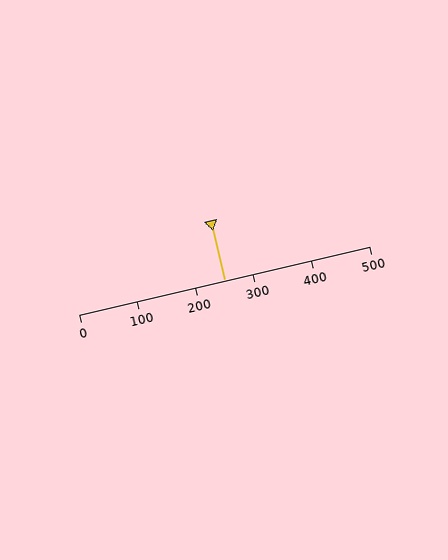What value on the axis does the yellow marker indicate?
The marker indicates approximately 250.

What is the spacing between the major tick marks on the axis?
The major ticks are spaced 100 apart.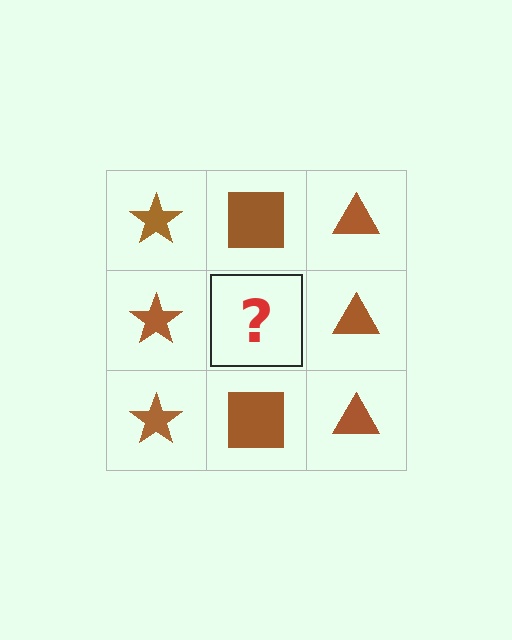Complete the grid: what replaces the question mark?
The question mark should be replaced with a brown square.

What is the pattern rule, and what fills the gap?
The rule is that each column has a consistent shape. The gap should be filled with a brown square.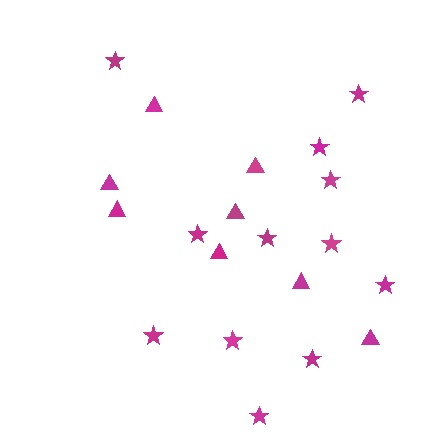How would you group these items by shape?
There are 2 groups: one group of triangles (8) and one group of stars (12).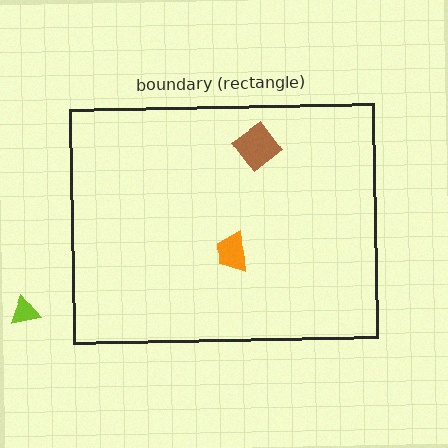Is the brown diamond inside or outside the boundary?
Inside.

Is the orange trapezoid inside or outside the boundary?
Inside.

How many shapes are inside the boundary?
2 inside, 1 outside.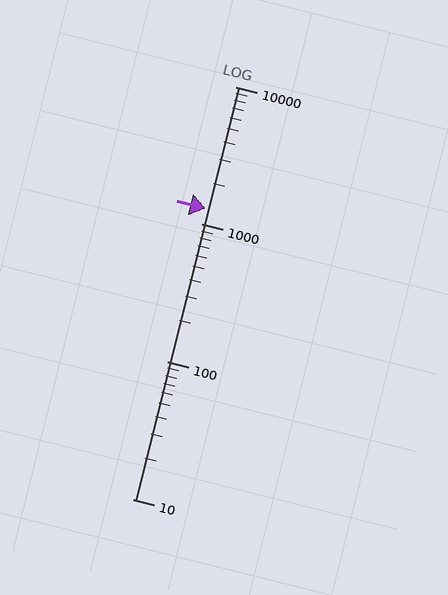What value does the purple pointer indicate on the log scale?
The pointer indicates approximately 1300.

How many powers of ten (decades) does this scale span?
The scale spans 3 decades, from 10 to 10000.